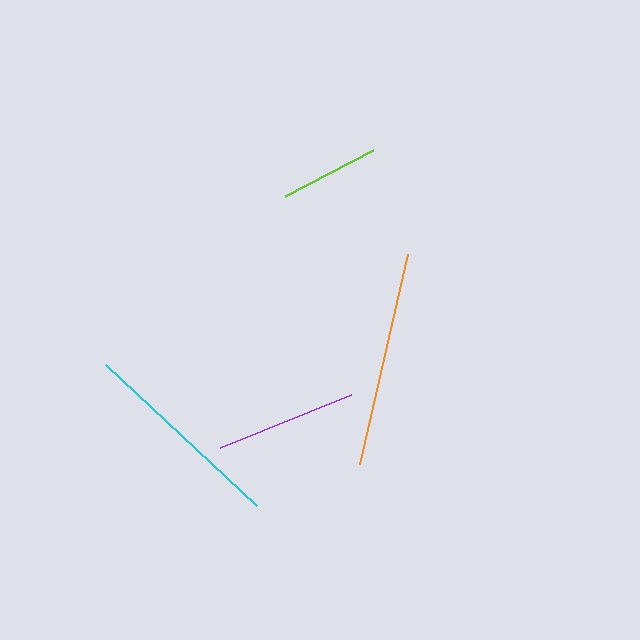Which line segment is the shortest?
The lime line is the shortest at approximately 99 pixels.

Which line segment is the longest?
The orange line is the longest at approximately 215 pixels.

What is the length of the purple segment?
The purple segment is approximately 141 pixels long.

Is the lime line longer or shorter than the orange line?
The orange line is longer than the lime line.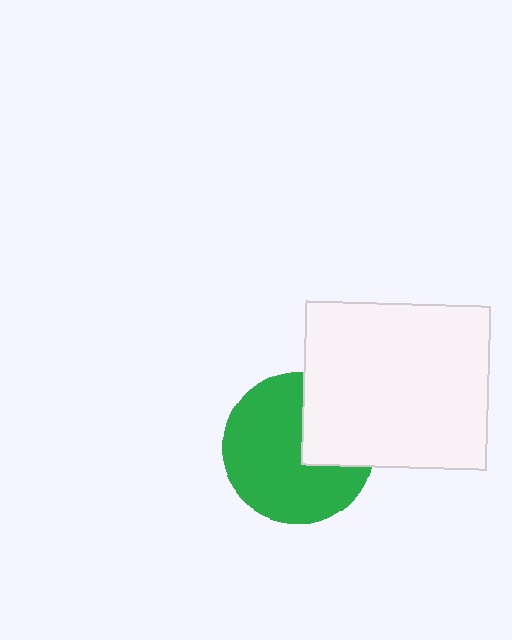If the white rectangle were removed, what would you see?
You would see the complete green circle.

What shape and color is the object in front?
The object in front is a white rectangle.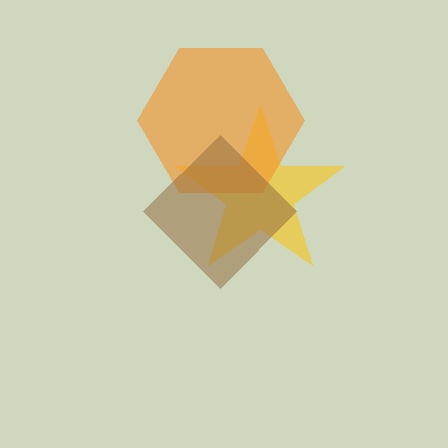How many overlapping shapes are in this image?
There are 3 overlapping shapes in the image.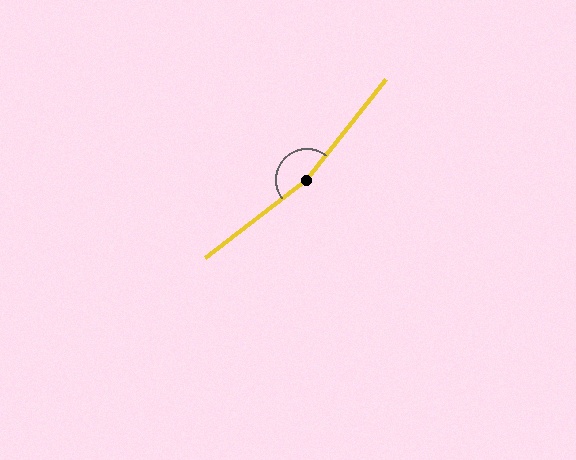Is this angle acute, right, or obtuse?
It is obtuse.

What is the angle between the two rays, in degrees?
Approximately 166 degrees.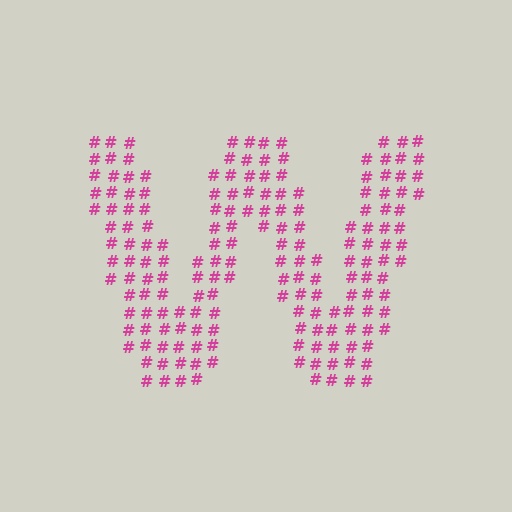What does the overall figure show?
The overall figure shows the letter W.